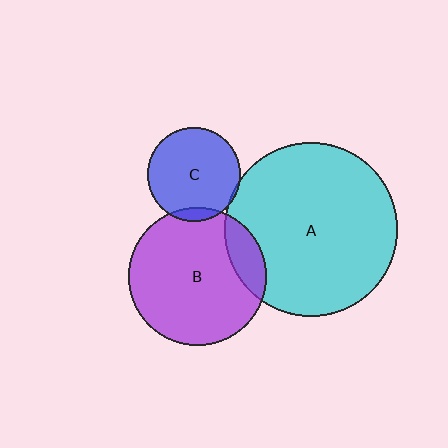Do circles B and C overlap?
Yes.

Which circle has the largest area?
Circle A (cyan).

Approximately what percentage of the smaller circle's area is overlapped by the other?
Approximately 5%.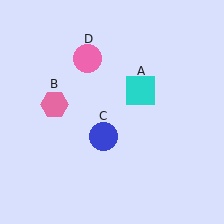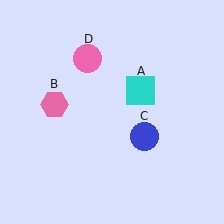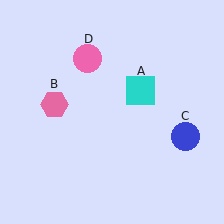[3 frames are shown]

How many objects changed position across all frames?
1 object changed position: blue circle (object C).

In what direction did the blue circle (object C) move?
The blue circle (object C) moved right.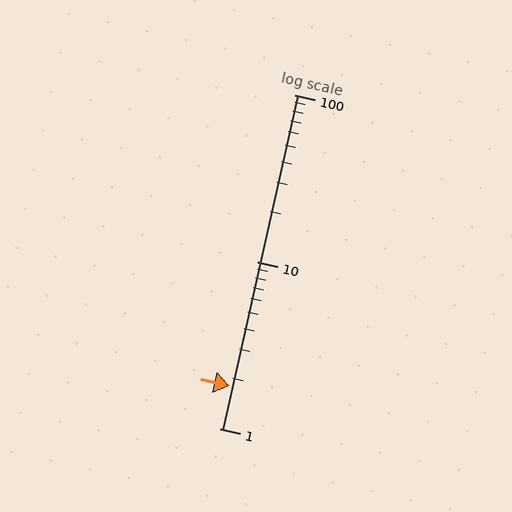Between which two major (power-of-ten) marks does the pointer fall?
The pointer is between 1 and 10.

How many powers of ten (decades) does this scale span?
The scale spans 2 decades, from 1 to 100.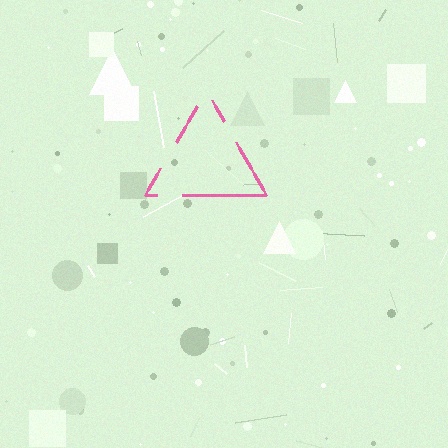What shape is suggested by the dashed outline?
The dashed outline suggests a triangle.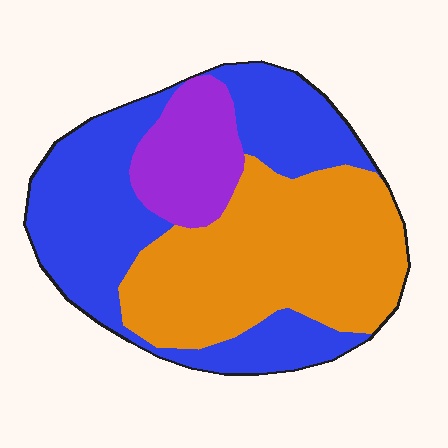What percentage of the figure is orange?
Orange takes up between a quarter and a half of the figure.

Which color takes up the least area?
Purple, at roughly 15%.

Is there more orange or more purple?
Orange.